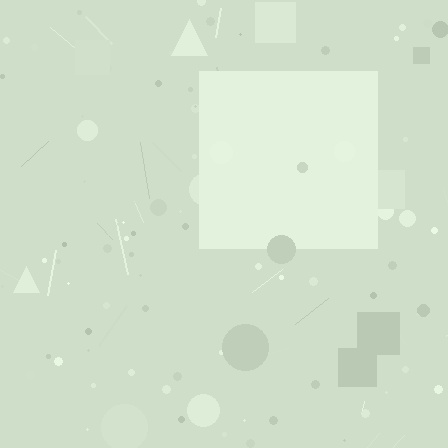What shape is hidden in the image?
A square is hidden in the image.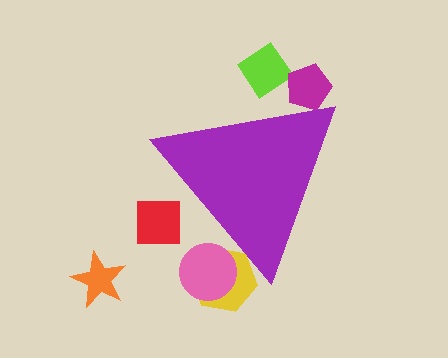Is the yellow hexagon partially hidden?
Yes, the yellow hexagon is partially hidden behind the purple triangle.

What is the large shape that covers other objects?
A purple triangle.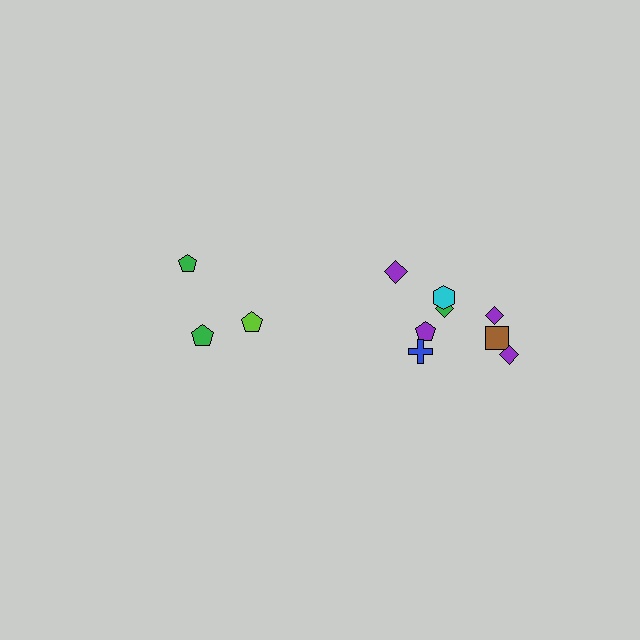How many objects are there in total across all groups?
There are 11 objects.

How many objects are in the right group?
There are 8 objects.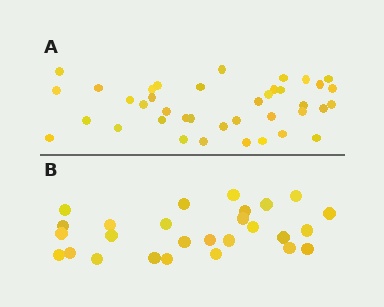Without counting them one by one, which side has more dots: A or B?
Region A (the top region) has more dots.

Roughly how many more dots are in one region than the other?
Region A has roughly 12 or so more dots than region B.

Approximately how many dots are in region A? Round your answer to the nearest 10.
About 40 dots. (The exact count is 39, which rounds to 40.)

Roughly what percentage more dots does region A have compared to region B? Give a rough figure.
About 45% more.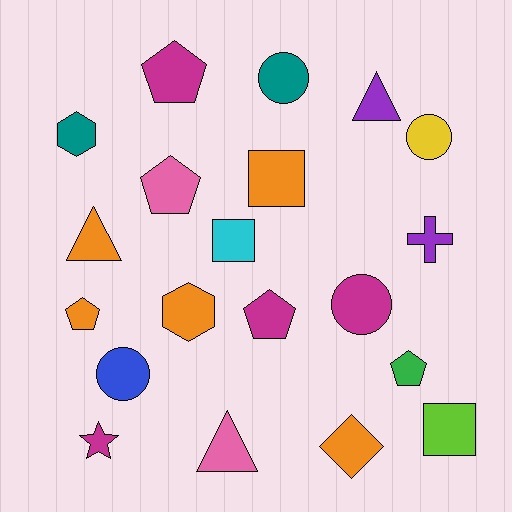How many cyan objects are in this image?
There is 1 cyan object.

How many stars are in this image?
There is 1 star.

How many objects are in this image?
There are 20 objects.